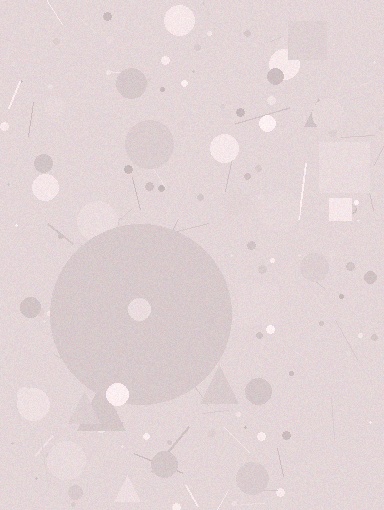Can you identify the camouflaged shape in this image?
The camouflaged shape is a circle.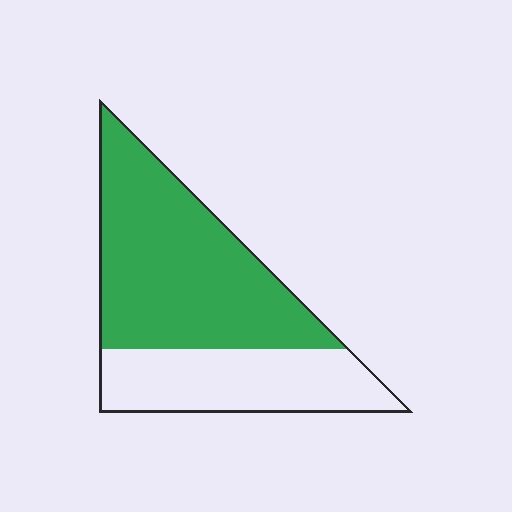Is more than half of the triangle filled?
Yes.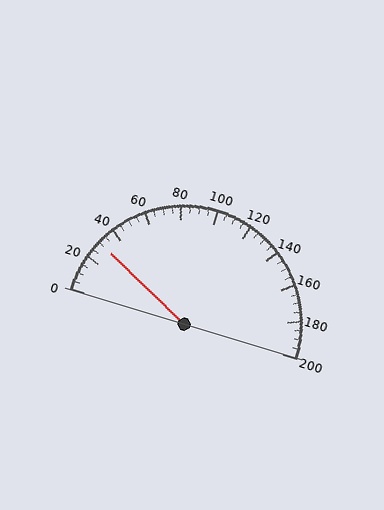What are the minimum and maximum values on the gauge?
The gauge ranges from 0 to 200.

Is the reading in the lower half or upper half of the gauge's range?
The reading is in the lower half of the range (0 to 200).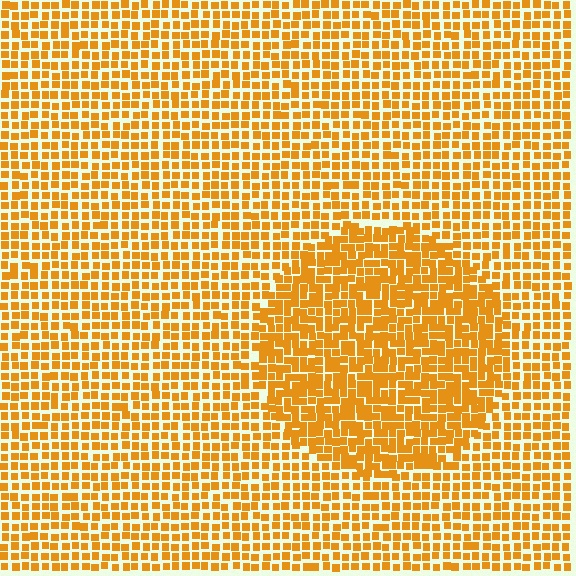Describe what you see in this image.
The image contains small orange elements arranged at two different densities. A circle-shaped region is visible where the elements are more densely packed than the surrounding area.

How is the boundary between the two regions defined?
The boundary is defined by a change in element density (approximately 1.5x ratio). All elements are the same color, size, and shape.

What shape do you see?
I see a circle.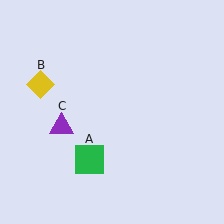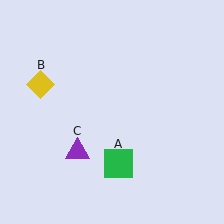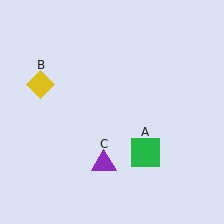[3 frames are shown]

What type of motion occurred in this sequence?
The green square (object A), purple triangle (object C) rotated counterclockwise around the center of the scene.